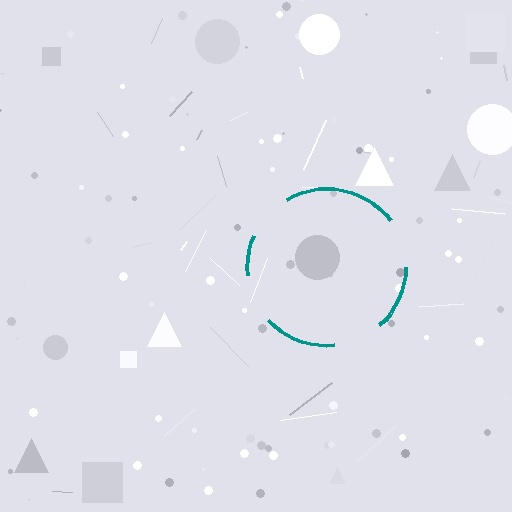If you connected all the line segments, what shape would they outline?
They would outline a circle.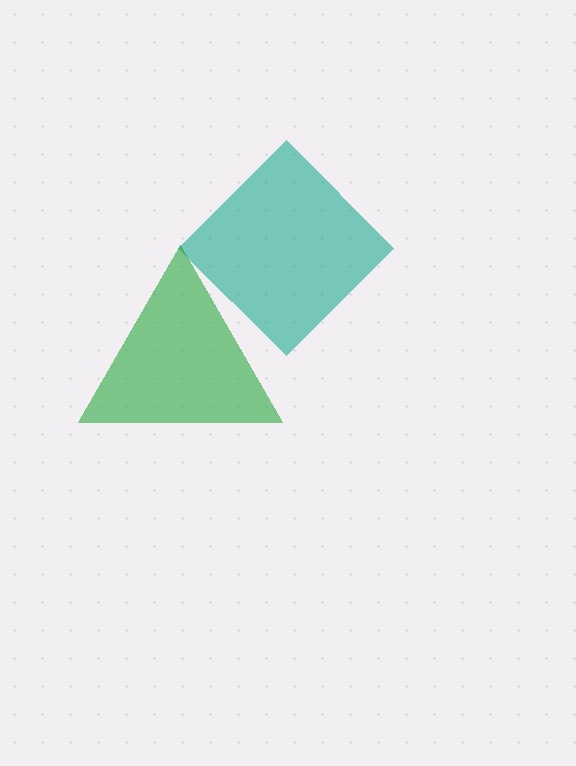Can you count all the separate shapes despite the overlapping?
Yes, there are 2 separate shapes.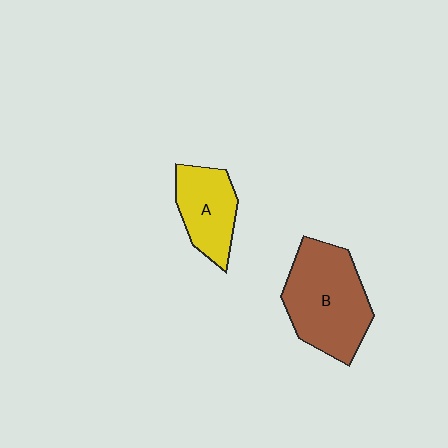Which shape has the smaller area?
Shape A (yellow).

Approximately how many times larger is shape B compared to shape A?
Approximately 1.6 times.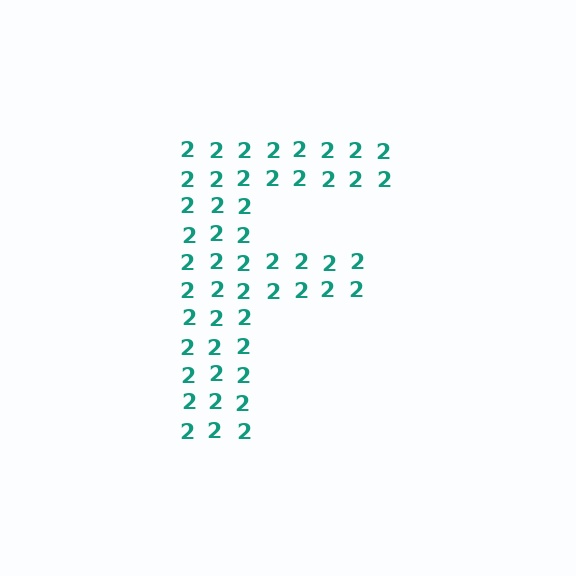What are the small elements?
The small elements are digit 2's.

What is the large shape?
The large shape is the letter F.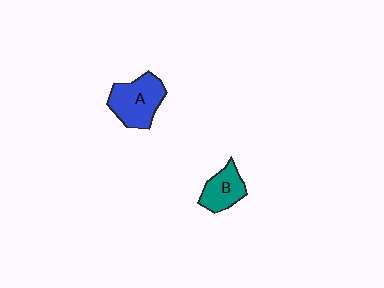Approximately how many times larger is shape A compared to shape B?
Approximately 1.5 times.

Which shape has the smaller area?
Shape B (teal).